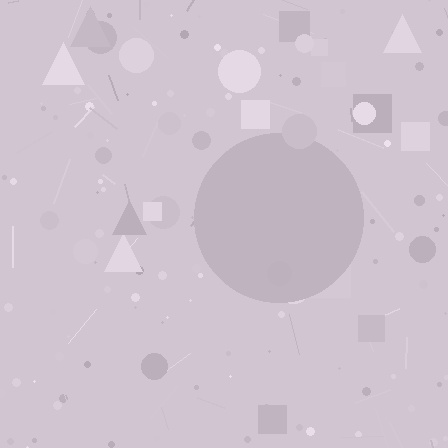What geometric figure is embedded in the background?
A circle is embedded in the background.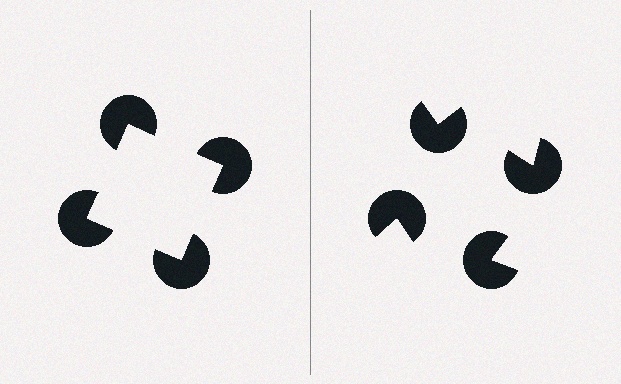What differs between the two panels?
The pac-man discs are positioned identically on both sides; only the wedge orientations differ. On the left they align to a square; on the right they are misaligned.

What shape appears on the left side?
An illusory square.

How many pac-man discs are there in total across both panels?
8 — 4 on each side.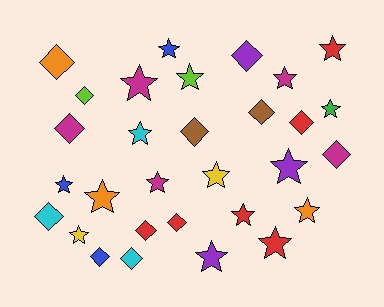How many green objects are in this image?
There is 1 green object.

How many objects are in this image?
There are 30 objects.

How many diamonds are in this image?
There are 13 diamonds.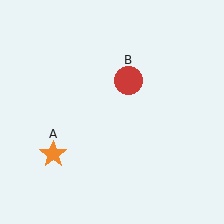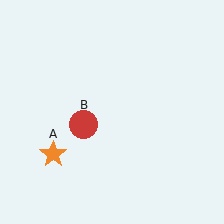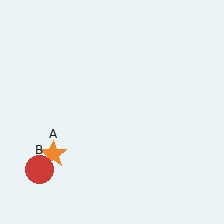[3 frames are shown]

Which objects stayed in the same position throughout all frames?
Orange star (object A) remained stationary.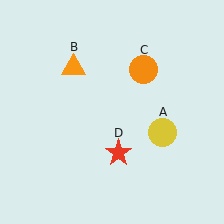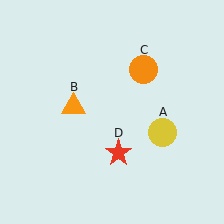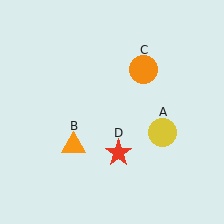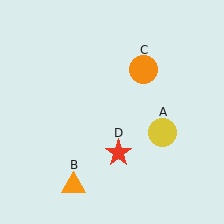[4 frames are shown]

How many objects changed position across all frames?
1 object changed position: orange triangle (object B).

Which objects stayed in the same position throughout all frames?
Yellow circle (object A) and orange circle (object C) and red star (object D) remained stationary.